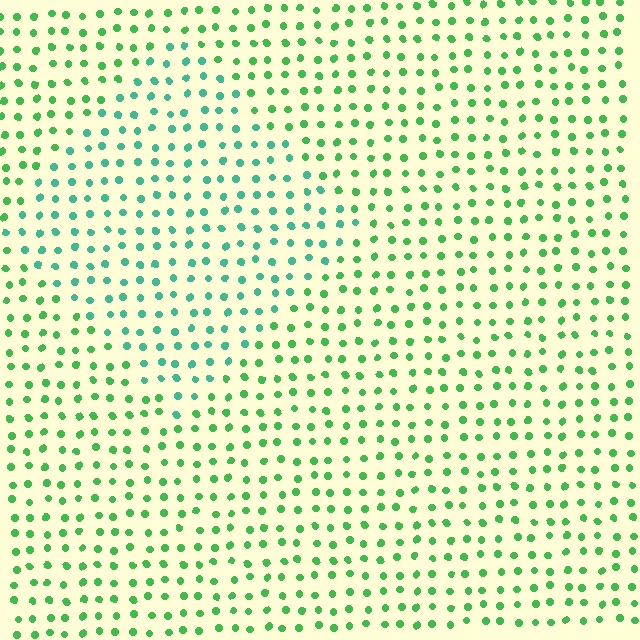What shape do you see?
I see a diamond.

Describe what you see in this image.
The image is filled with small green elements in a uniform arrangement. A diamond-shaped region is visible where the elements are tinted to a slightly different hue, forming a subtle color boundary.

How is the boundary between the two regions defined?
The boundary is defined purely by a slight shift in hue (about 33 degrees). Spacing, size, and orientation are identical on both sides.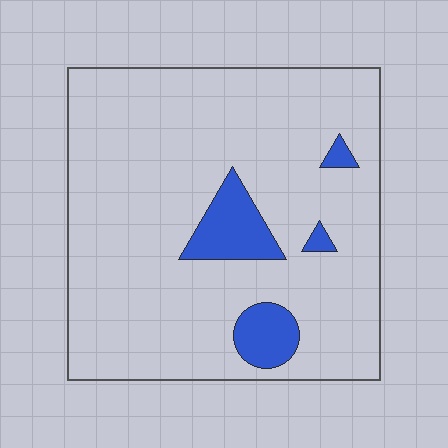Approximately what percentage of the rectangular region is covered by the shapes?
Approximately 10%.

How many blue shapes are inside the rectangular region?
4.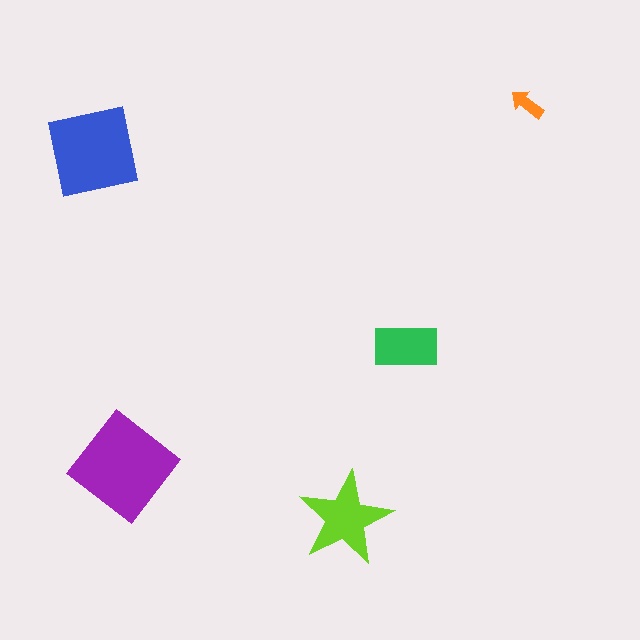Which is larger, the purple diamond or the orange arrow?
The purple diamond.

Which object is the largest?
The purple diamond.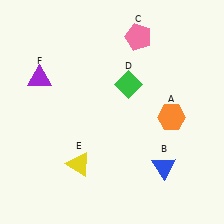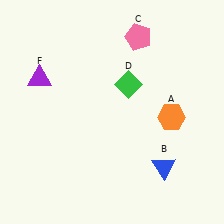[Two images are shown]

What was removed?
The yellow triangle (E) was removed in Image 2.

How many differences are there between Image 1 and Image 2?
There is 1 difference between the two images.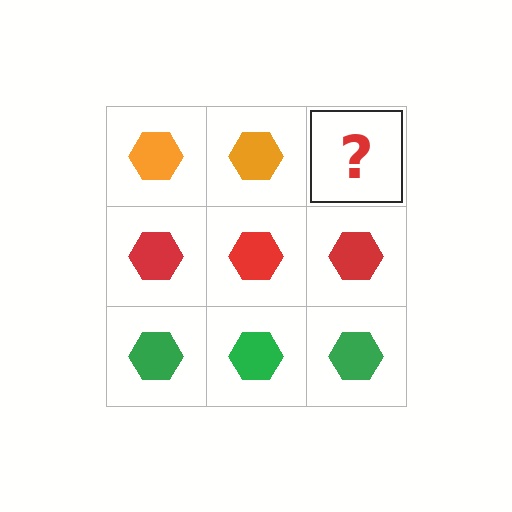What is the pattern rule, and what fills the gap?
The rule is that each row has a consistent color. The gap should be filled with an orange hexagon.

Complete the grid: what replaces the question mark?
The question mark should be replaced with an orange hexagon.